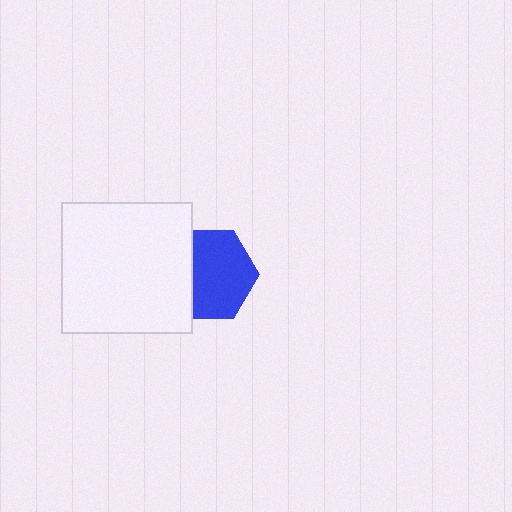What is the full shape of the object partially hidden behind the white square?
The partially hidden object is a blue hexagon.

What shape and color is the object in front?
The object in front is a white square.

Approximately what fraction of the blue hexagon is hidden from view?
Roughly 31% of the blue hexagon is hidden behind the white square.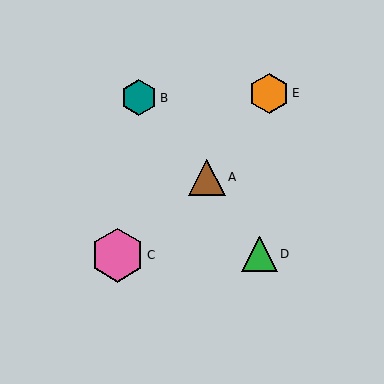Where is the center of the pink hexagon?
The center of the pink hexagon is at (117, 255).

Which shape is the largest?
The pink hexagon (labeled C) is the largest.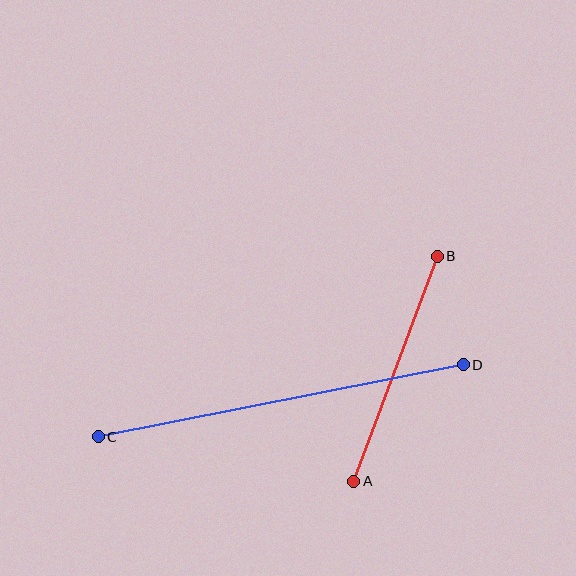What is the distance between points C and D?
The distance is approximately 372 pixels.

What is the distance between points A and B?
The distance is approximately 240 pixels.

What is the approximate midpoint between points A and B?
The midpoint is at approximately (395, 369) pixels.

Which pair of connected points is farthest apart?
Points C and D are farthest apart.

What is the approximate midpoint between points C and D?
The midpoint is at approximately (281, 401) pixels.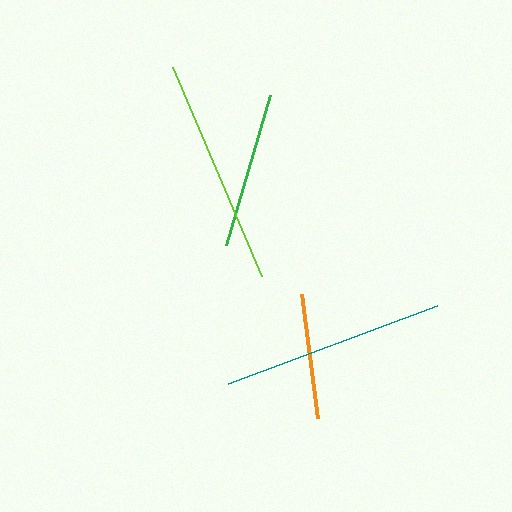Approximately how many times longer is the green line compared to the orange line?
The green line is approximately 1.3 times the length of the orange line.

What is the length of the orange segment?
The orange segment is approximately 125 pixels long.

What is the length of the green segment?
The green segment is approximately 157 pixels long.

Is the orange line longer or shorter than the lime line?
The lime line is longer than the orange line.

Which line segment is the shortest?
The orange line is the shortest at approximately 125 pixels.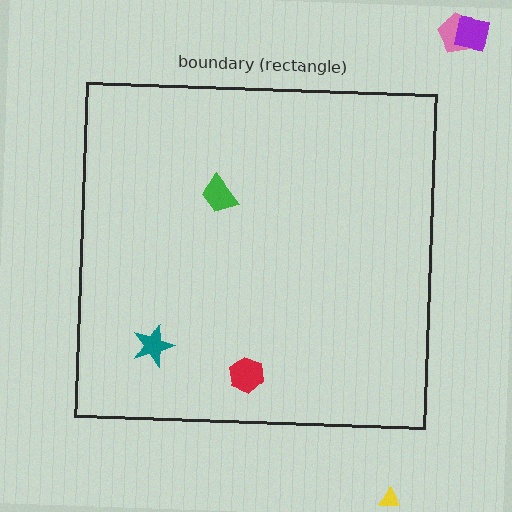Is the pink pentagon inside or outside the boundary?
Outside.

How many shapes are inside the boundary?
3 inside, 3 outside.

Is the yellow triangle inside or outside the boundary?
Outside.